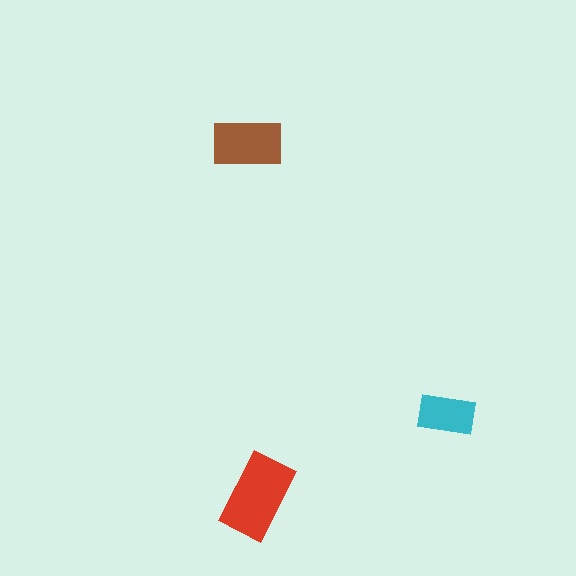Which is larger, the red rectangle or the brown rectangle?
The red one.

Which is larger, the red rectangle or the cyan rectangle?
The red one.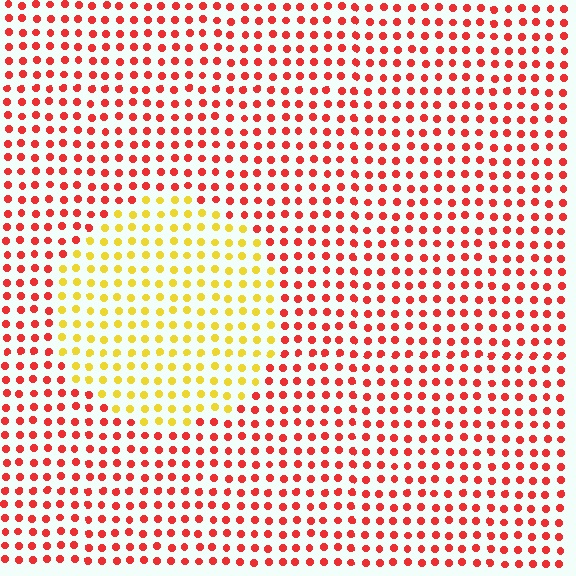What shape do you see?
I see a circle.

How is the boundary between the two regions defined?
The boundary is defined purely by a slight shift in hue (about 54 degrees). Spacing, size, and orientation are identical on both sides.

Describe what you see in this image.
The image is filled with small red elements in a uniform arrangement. A circle-shaped region is visible where the elements are tinted to a slightly different hue, forming a subtle color boundary.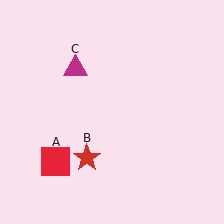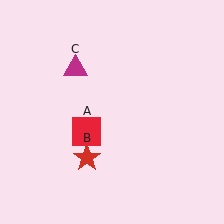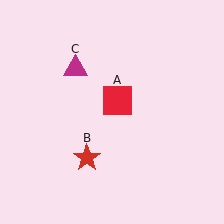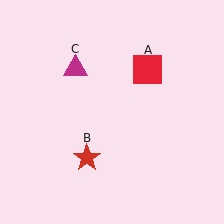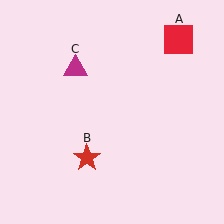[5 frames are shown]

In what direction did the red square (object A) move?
The red square (object A) moved up and to the right.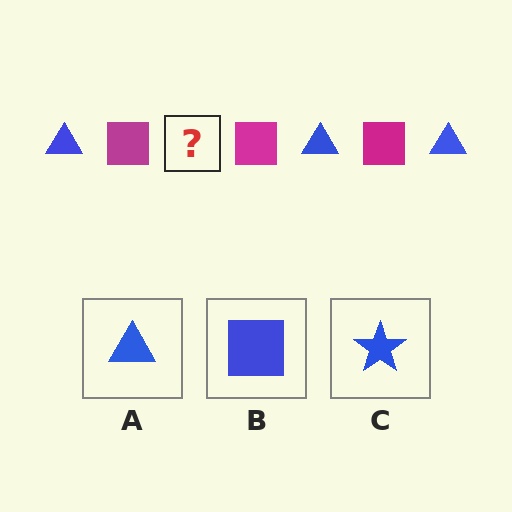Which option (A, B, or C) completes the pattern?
A.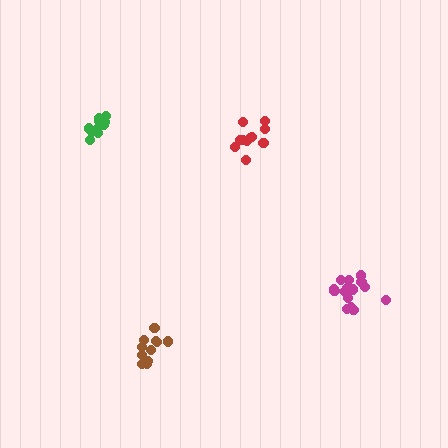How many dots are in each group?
Group 1: 11 dots, Group 2: 12 dots, Group 3: 10 dots, Group 4: 15 dots (48 total).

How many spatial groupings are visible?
There are 4 spatial groupings.